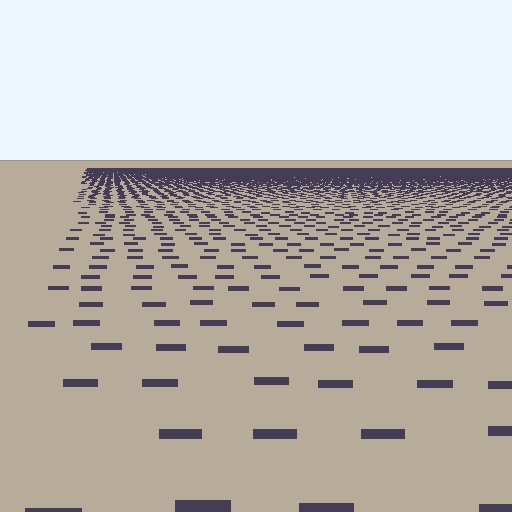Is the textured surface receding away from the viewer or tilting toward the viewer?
The surface is receding away from the viewer. Texture elements get smaller and denser toward the top.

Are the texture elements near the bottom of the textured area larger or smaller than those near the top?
Larger. Near the bottom, elements are closer to the viewer and appear at a bigger on-screen size.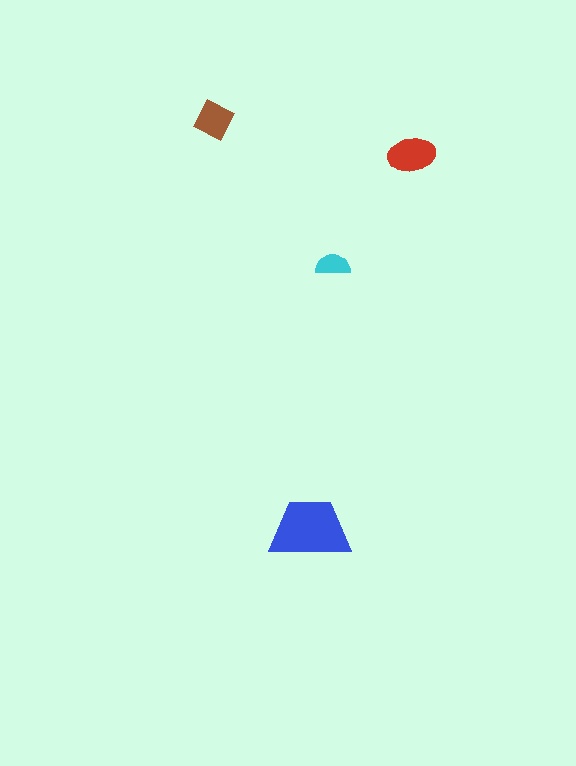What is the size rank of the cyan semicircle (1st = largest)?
4th.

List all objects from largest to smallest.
The blue trapezoid, the red ellipse, the brown diamond, the cyan semicircle.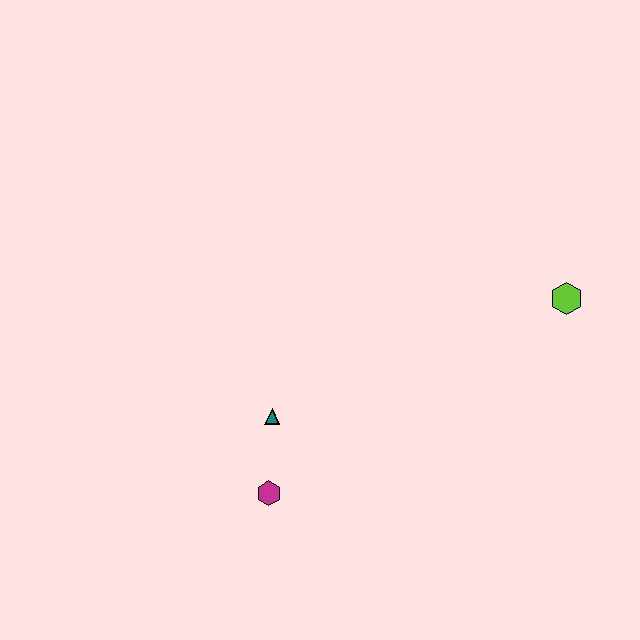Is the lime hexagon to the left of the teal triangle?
No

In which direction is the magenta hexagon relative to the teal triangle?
The magenta hexagon is below the teal triangle.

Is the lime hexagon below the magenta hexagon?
No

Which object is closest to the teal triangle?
The magenta hexagon is closest to the teal triangle.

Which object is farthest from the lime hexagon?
The magenta hexagon is farthest from the lime hexagon.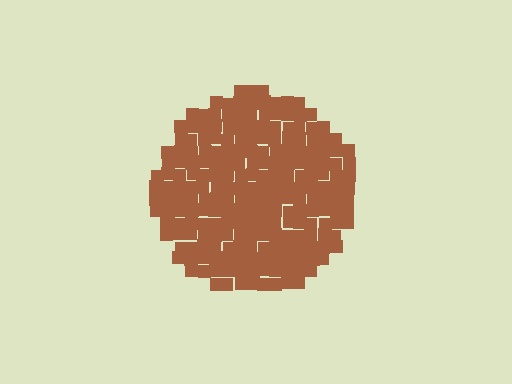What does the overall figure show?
The overall figure shows a circle.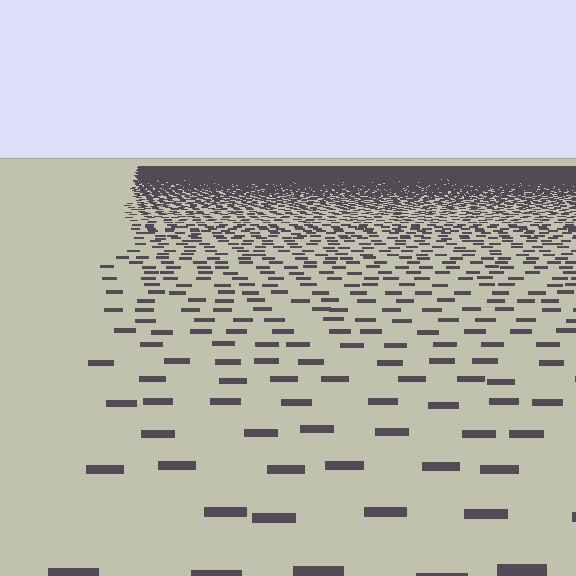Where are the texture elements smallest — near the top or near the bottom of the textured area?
Near the top.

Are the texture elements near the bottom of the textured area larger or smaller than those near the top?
Larger. Near the bottom, elements are closer to the viewer and appear at a bigger on-screen size.